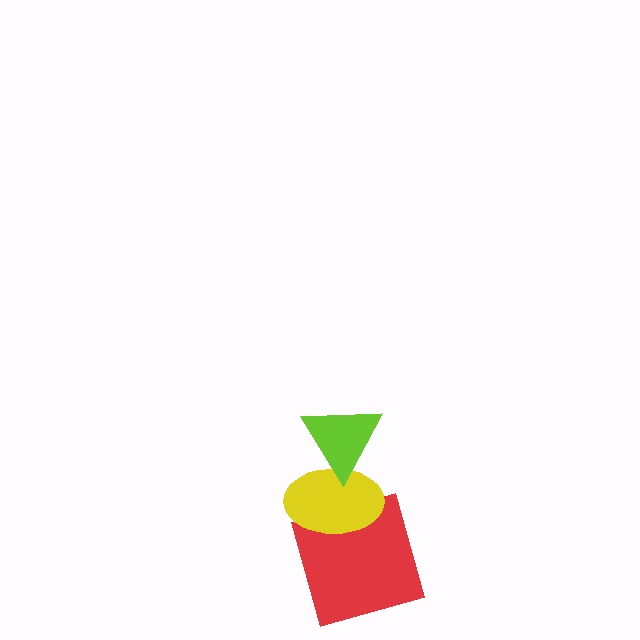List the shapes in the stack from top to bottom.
From top to bottom: the lime triangle, the yellow ellipse, the red square.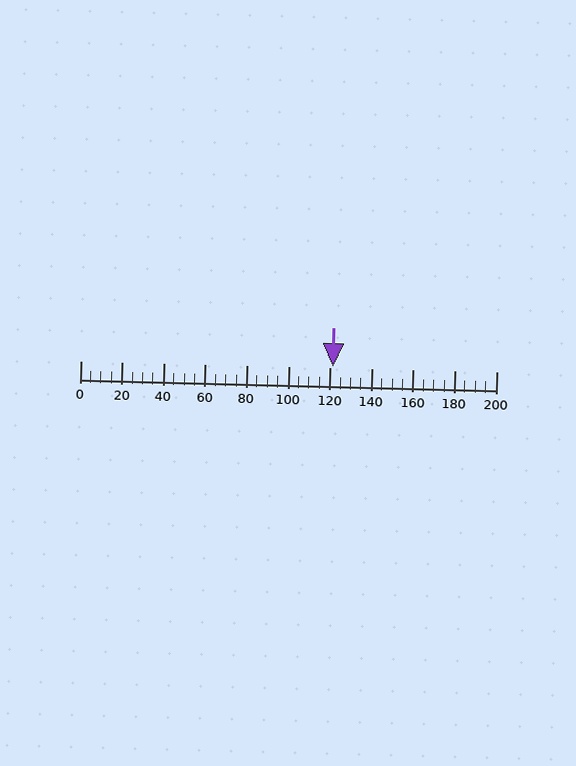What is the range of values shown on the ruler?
The ruler shows values from 0 to 200.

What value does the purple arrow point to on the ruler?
The purple arrow points to approximately 121.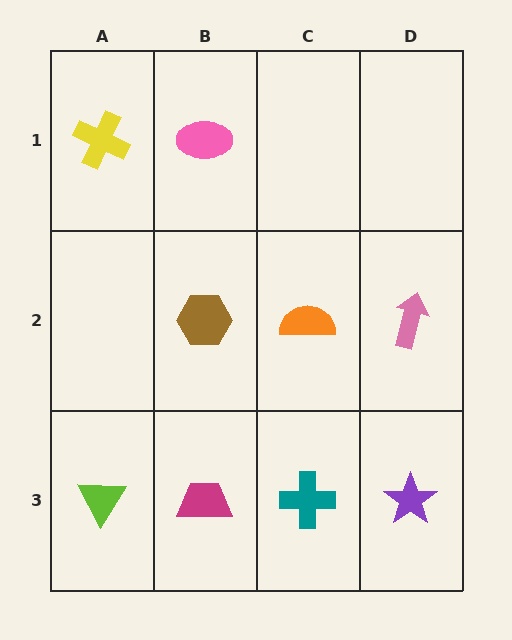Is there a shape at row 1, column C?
No, that cell is empty.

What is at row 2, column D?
A pink arrow.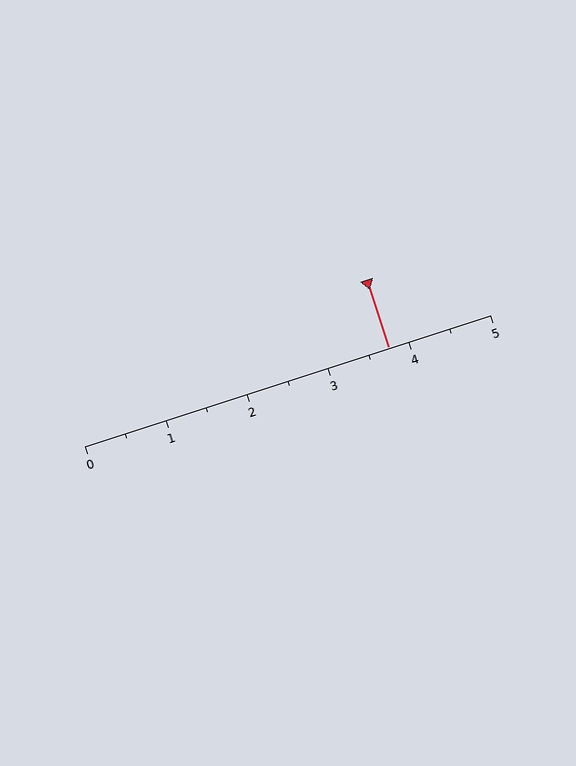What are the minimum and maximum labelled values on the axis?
The axis runs from 0 to 5.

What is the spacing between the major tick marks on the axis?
The major ticks are spaced 1 apart.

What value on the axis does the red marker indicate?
The marker indicates approximately 3.8.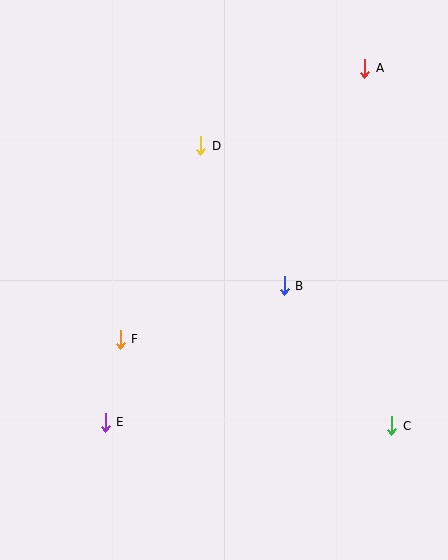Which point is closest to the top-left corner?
Point D is closest to the top-left corner.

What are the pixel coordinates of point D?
Point D is at (201, 146).